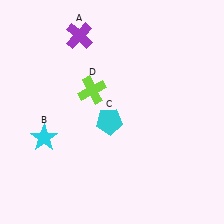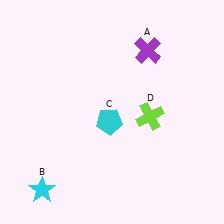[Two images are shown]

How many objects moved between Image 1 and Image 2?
3 objects moved between the two images.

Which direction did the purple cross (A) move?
The purple cross (A) moved right.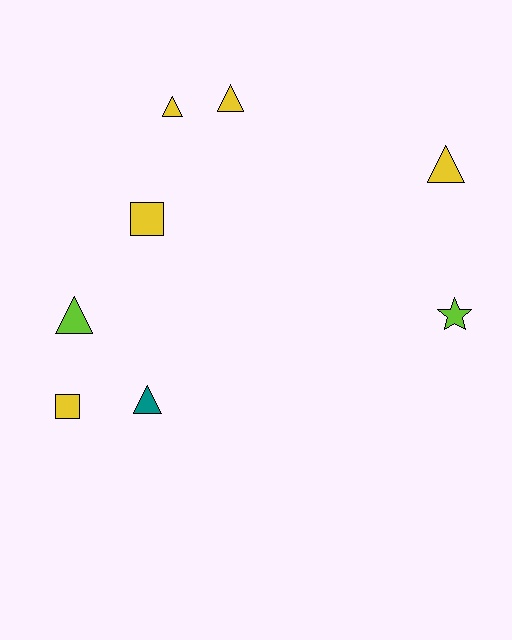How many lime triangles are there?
There is 1 lime triangle.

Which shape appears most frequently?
Triangle, with 5 objects.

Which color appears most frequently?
Yellow, with 5 objects.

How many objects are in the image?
There are 8 objects.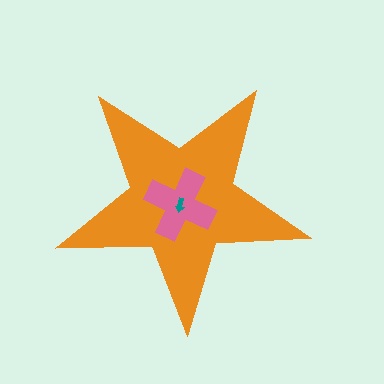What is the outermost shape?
The orange star.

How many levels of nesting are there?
3.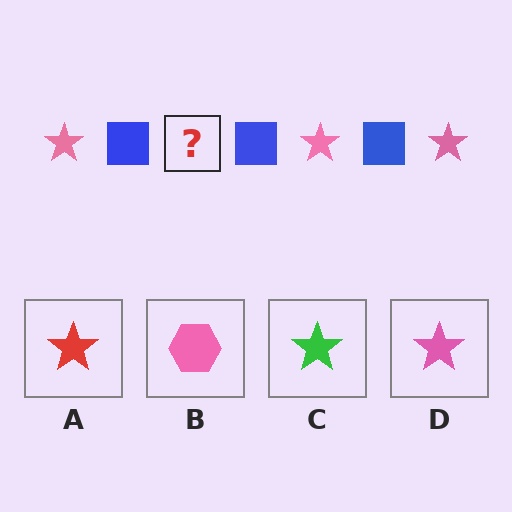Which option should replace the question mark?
Option D.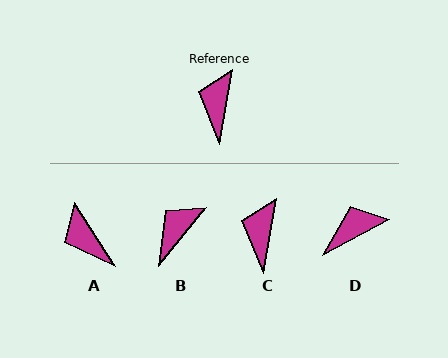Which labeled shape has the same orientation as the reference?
C.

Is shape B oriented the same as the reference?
No, it is off by about 29 degrees.